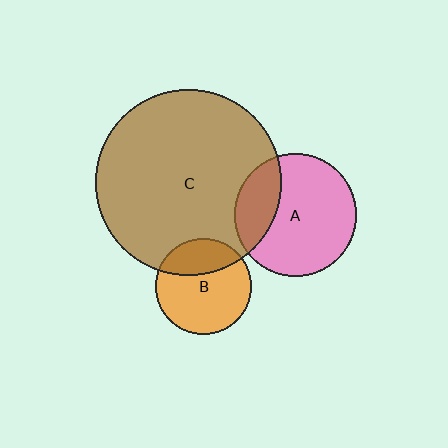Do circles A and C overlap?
Yes.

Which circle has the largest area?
Circle C (brown).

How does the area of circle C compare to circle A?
Approximately 2.3 times.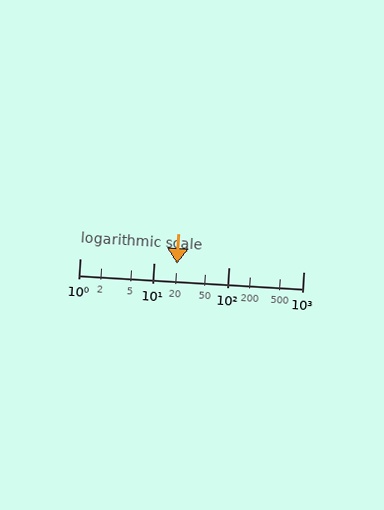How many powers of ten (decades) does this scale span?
The scale spans 3 decades, from 1 to 1000.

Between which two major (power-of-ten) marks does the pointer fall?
The pointer is between 10 and 100.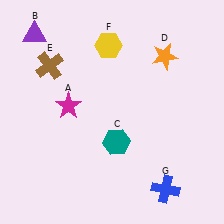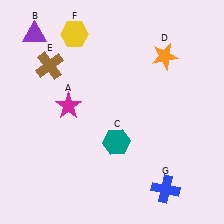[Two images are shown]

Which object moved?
The yellow hexagon (F) moved left.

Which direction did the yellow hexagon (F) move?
The yellow hexagon (F) moved left.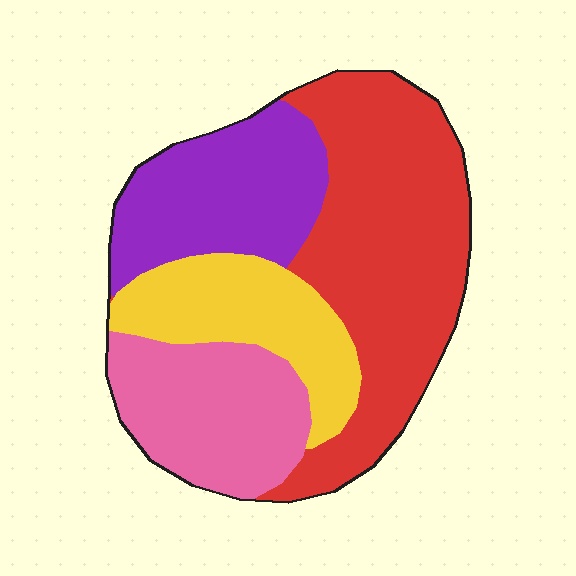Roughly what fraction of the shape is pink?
Pink takes up about one fifth (1/5) of the shape.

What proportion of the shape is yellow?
Yellow takes up about one sixth (1/6) of the shape.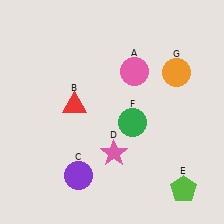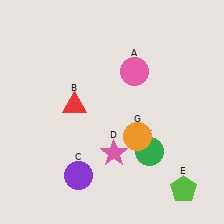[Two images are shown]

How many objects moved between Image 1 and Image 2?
2 objects moved between the two images.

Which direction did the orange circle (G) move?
The orange circle (G) moved down.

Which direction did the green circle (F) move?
The green circle (F) moved down.